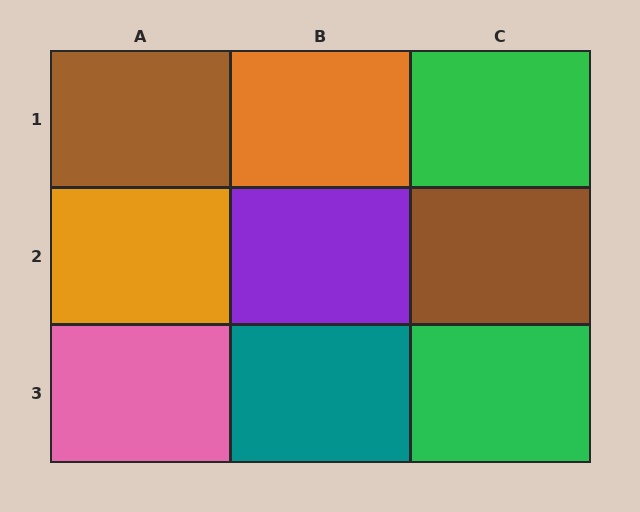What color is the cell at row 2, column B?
Purple.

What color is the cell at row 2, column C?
Brown.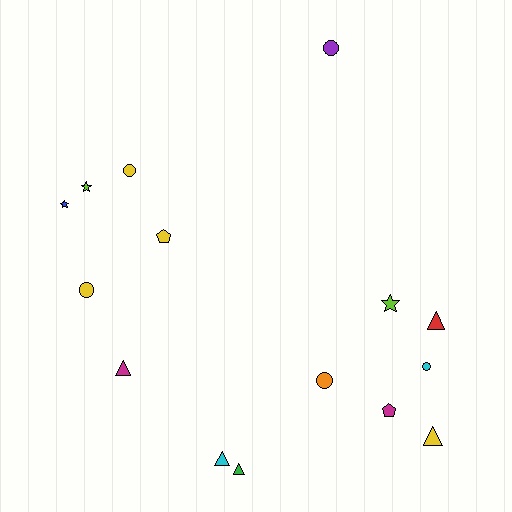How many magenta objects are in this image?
There are 2 magenta objects.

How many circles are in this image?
There are 5 circles.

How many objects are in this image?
There are 15 objects.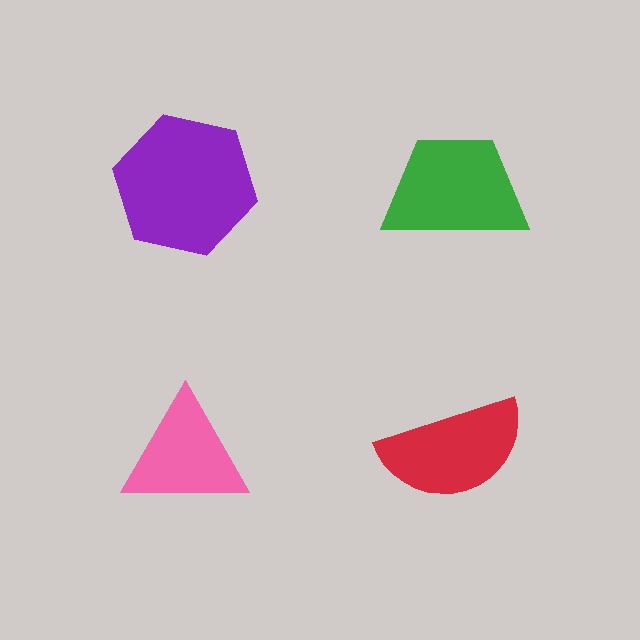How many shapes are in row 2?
2 shapes.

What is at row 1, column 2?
A green trapezoid.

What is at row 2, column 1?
A pink triangle.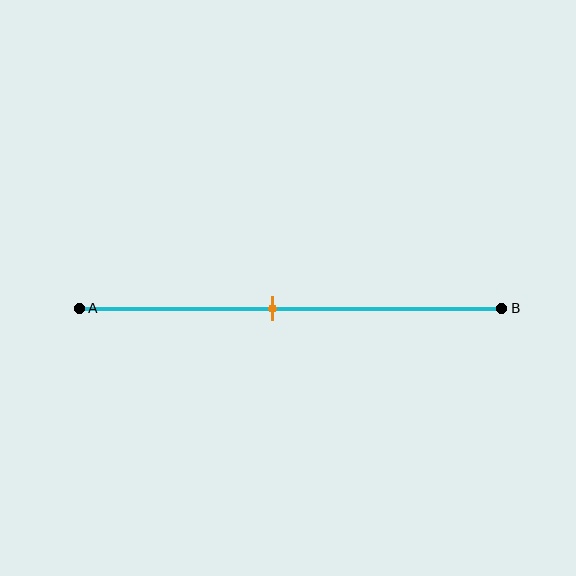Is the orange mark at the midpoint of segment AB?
No, the mark is at about 45% from A, not at the 50% midpoint.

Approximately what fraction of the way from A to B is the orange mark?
The orange mark is approximately 45% of the way from A to B.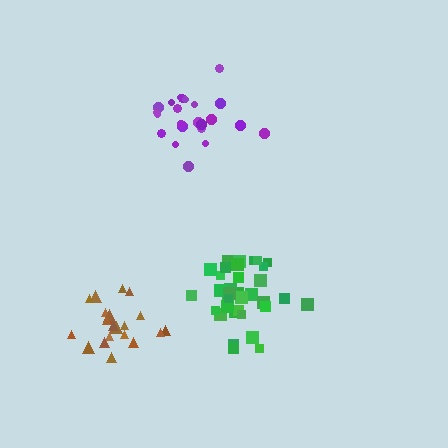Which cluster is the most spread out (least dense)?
Purple.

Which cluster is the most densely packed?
Green.